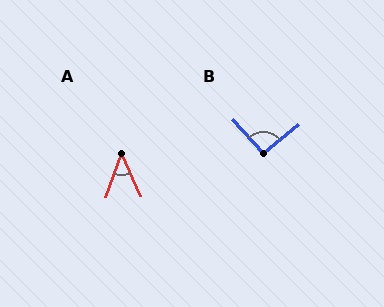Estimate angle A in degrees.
Approximately 45 degrees.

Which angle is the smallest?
A, at approximately 45 degrees.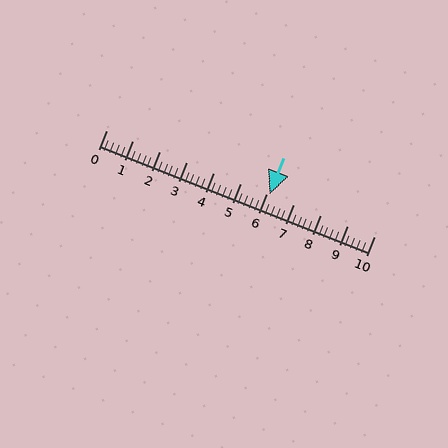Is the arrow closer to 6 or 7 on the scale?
The arrow is closer to 6.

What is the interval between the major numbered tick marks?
The major tick marks are spaced 1 units apart.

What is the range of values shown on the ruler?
The ruler shows values from 0 to 10.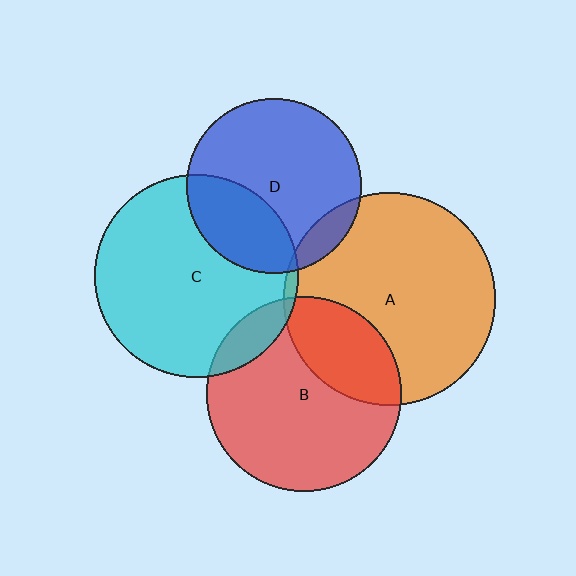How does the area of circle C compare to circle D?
Approximately 1.4 times.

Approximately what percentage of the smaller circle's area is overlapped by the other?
Approximately 5%.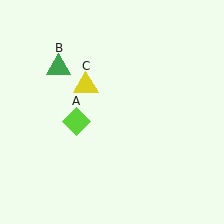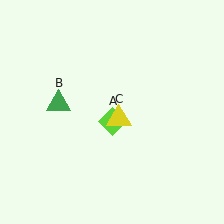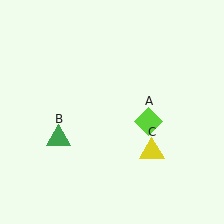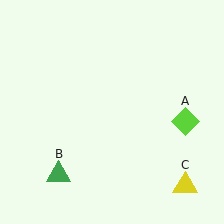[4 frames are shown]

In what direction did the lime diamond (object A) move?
The lime diamond (object A) moved right.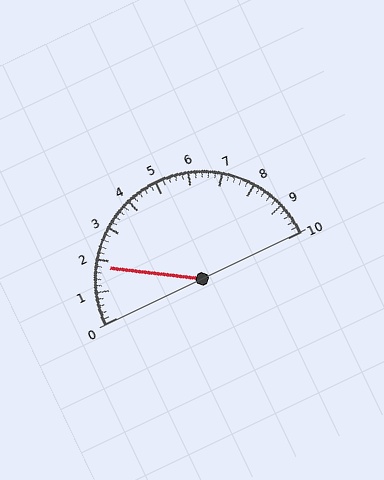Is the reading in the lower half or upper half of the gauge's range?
The reading is in the lower half of the range (0 to 10).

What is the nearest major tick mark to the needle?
The nearest major tick mark is 2.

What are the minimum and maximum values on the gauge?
The gauge ranges from 0 to 10.